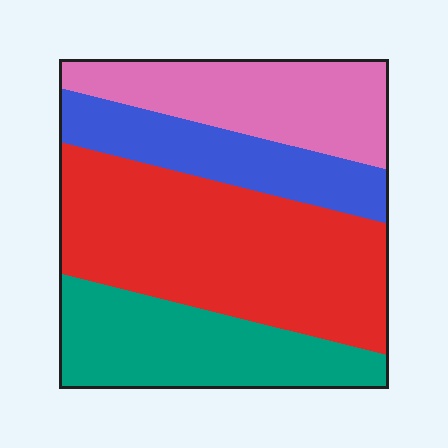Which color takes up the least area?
Blue, at roughly 15%.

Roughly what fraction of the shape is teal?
Teal covers 23% of the shape.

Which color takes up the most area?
Red, at roughly 40%.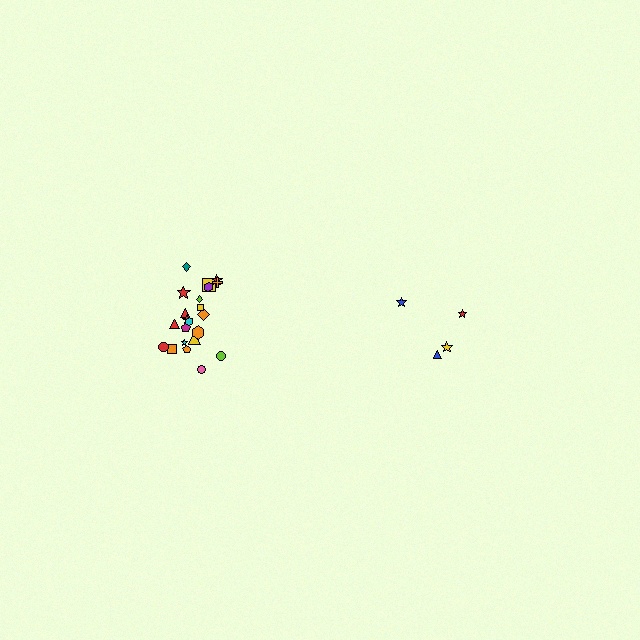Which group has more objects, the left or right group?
The left group.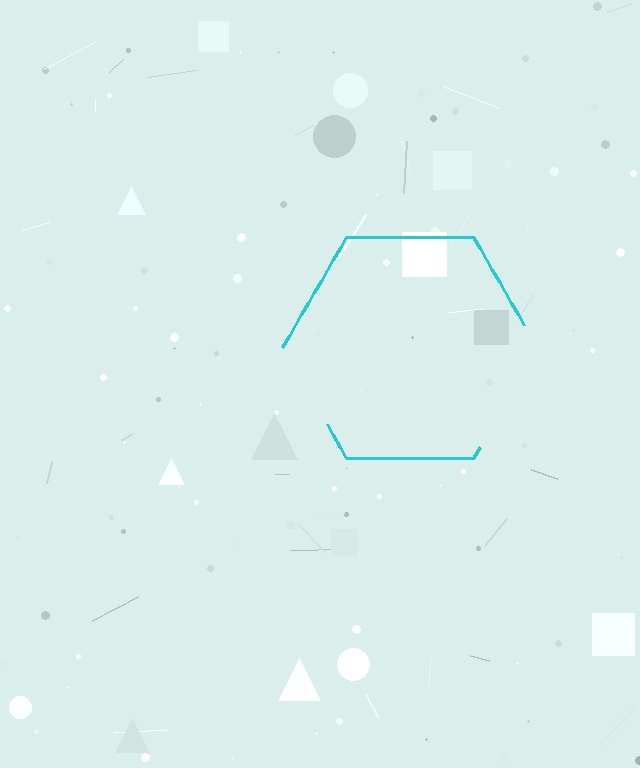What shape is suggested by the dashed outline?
The dashed outline suggests a hexagon.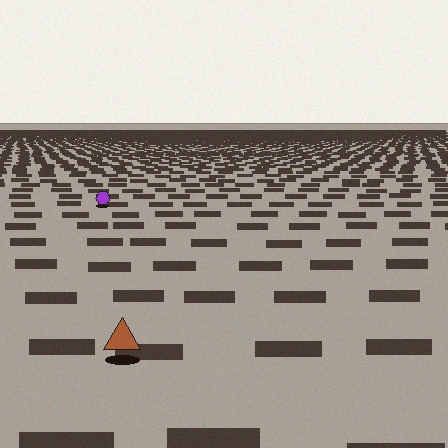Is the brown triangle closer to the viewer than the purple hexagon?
Yes. The brown triangle is closer — you can tell from the texture gradient: the ground texture is coarser near it.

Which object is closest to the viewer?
The brown triangle is closest. The texture marks near it are larger and more spread out.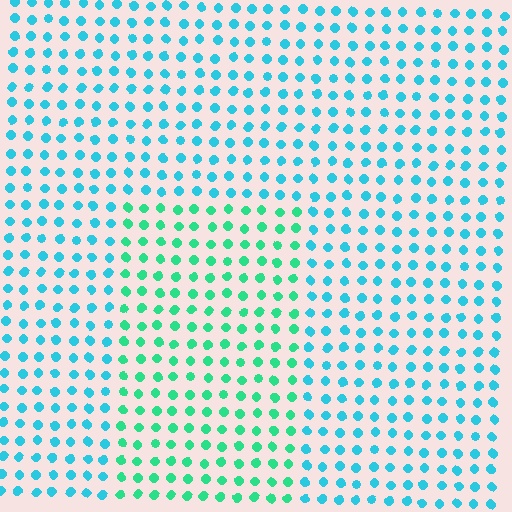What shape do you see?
I see a rectangle.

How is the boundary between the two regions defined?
The boundary is defined purely by a slight shift in hue (about 36 degrees). Spacing, size, and orientation are identical on both sides.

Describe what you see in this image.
The image is filled with small cyan elements in a uniform arrangement. A rectangle-shaped region is visible where the elements are tinted to a slightly different hue, forming a subtle color boundary.